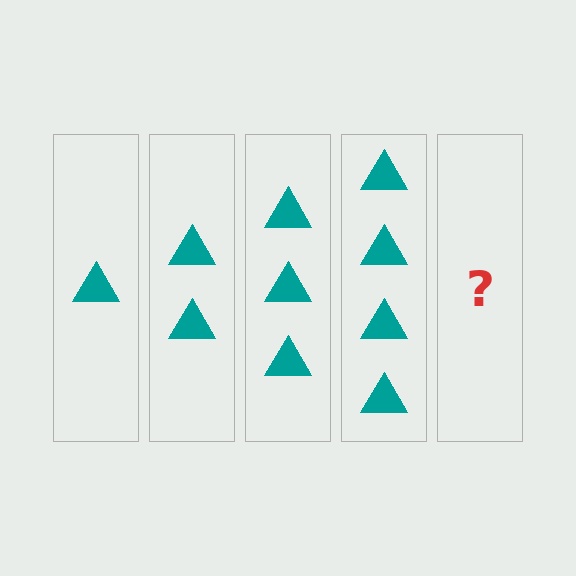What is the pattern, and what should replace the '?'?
The pattern is that each step adds one more triangle. The '?' should be 5 triangles.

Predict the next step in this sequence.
The next step is 5 triangles.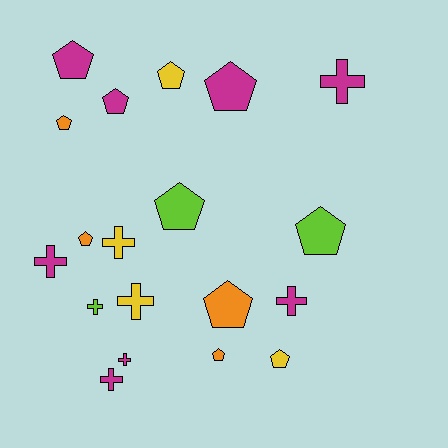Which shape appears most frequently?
Pentagon, with 11 objects.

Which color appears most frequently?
Magenta, with 8 objects.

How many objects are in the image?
There are 19 objects.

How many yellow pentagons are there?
There are 2 yellow pentagons.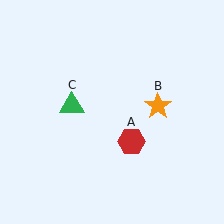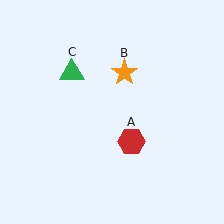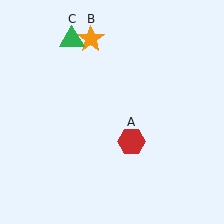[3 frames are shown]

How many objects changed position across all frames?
2 objects changed position: orange star (object B), green triangle (object C).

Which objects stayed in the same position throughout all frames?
Red hexagon (object A) remained stationary.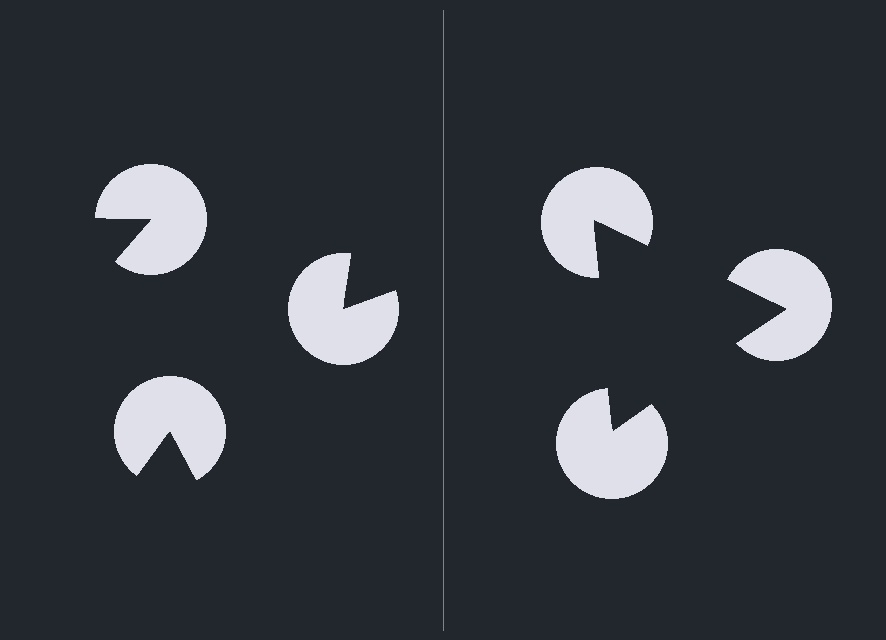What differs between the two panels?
The pac-man discs are positioned identically on both sides; only the wedge orientations differ. On the right they align to a triangle; on the left they are misaligned.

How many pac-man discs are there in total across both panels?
6 — 3 on each side.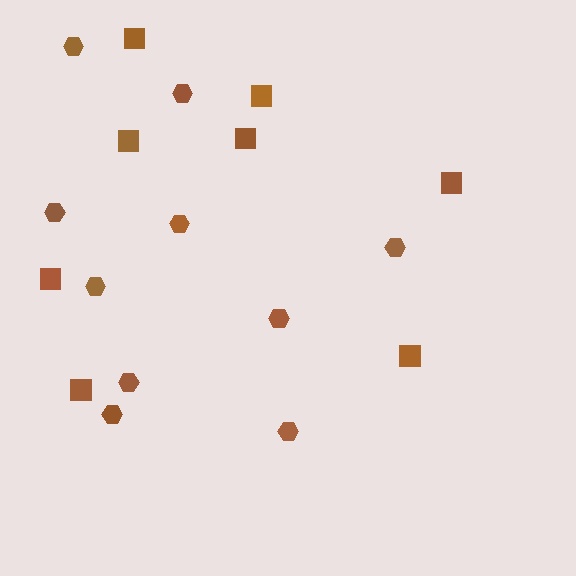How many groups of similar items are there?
There are 2 groups: one group of hexagons (10) and one group of squares (8).